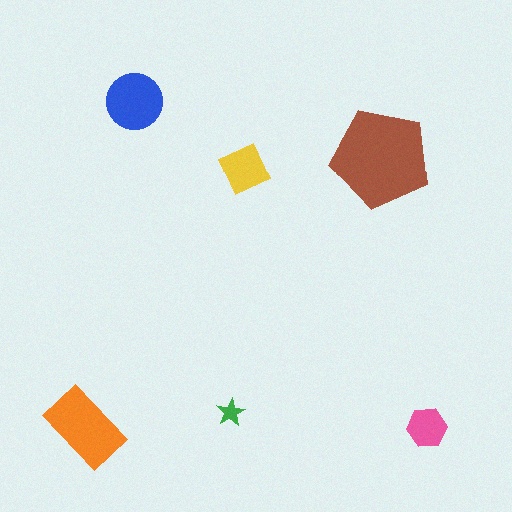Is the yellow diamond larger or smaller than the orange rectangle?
Smaller.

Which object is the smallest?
The green star.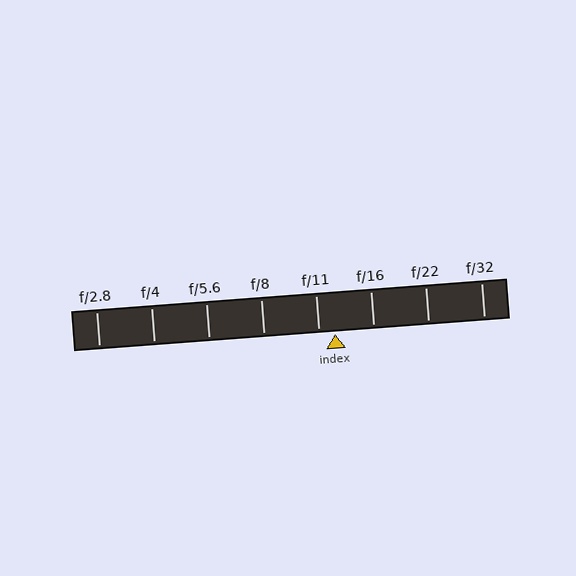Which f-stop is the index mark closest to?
The index mark is closest to f/11.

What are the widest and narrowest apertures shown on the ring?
The widest aperture shown is f/2.8 and the narrowest is f/32.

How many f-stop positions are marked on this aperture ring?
There are 8 f-stop positions marked.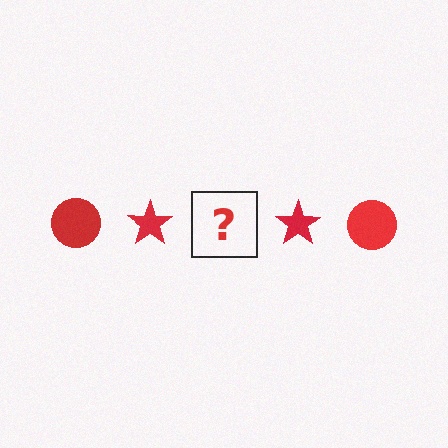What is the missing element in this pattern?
The missing element is a red circle.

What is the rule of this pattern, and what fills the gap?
The rule is that the pattern cycles through circle, star shapes in red. The gap should be filled with a red circle.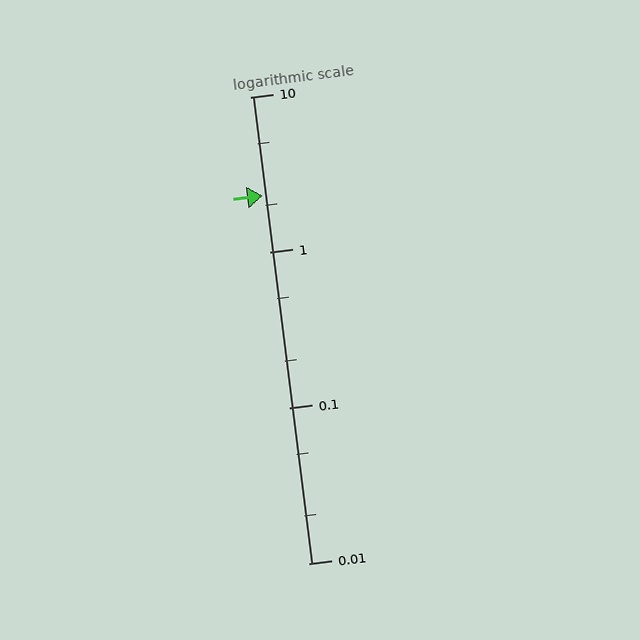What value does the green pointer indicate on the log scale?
The pointer indicates approximately 2.3.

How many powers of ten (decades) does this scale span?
The scale spans 3 decades, from 0.01 to 10.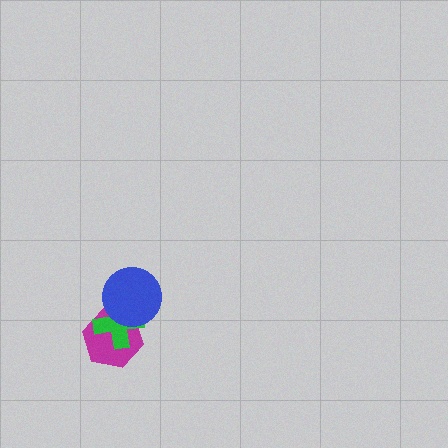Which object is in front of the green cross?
The blue circle is in front of the green cross.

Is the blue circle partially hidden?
No, no other shape covers it.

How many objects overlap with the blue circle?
2 objects overlap with the blue circle.